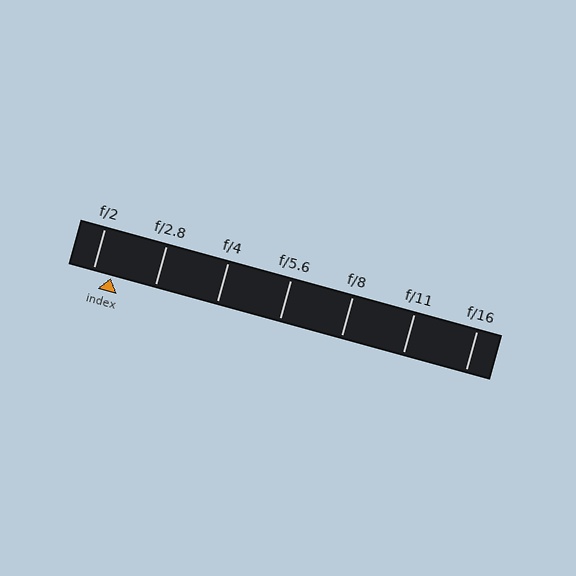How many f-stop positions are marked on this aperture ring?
There are 7 f-stop positions marked.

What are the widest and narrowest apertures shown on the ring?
The widest aperture shown is f/2 and the narrowest is f/16.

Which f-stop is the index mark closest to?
The index mark is closest to f/2.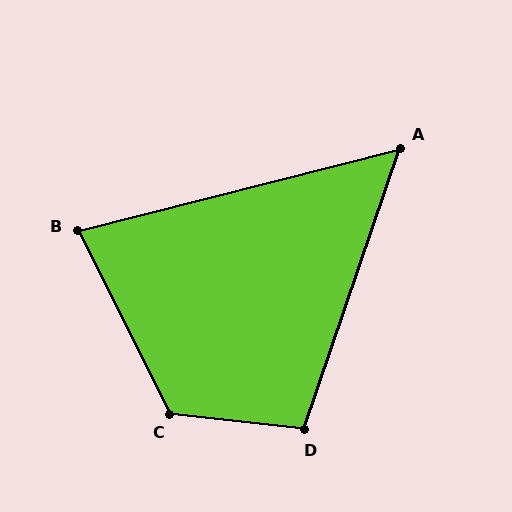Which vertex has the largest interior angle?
C, at approximately 123 degrees.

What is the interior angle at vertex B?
Approximately 78 degrees (acute).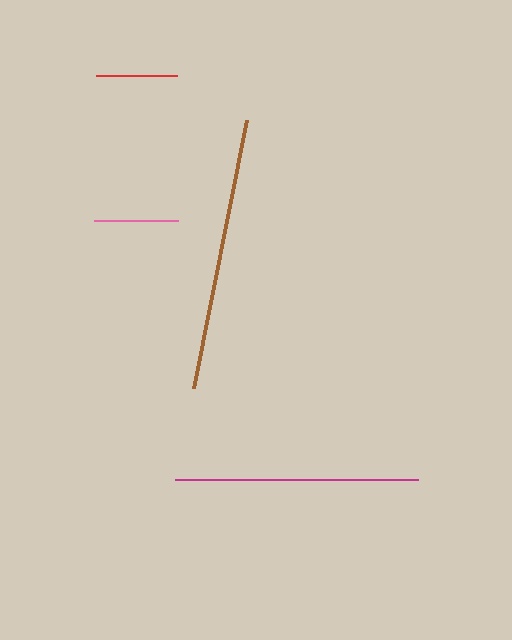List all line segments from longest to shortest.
From longest to shortest: brown, magenta, pink, red.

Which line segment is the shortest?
The red line is the shortest at approximately 80 pixels.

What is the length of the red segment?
The red segment is approximately 80 pixels long.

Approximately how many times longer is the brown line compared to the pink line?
The brown line is approximately 3.2 times the length of the pink line.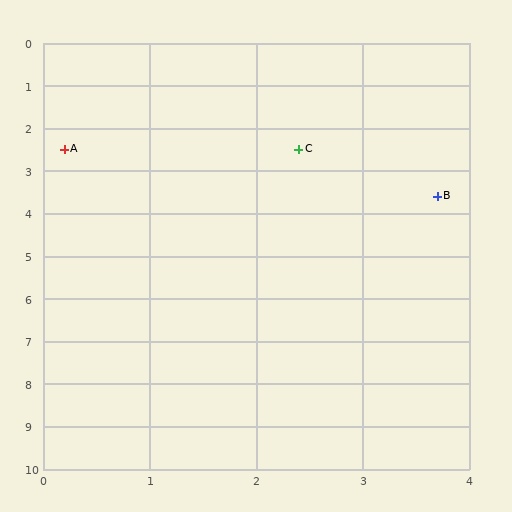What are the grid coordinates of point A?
Point A is at approximately (0.2, 2.5).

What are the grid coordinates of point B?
Point B is at approximately (3.7, 3.6).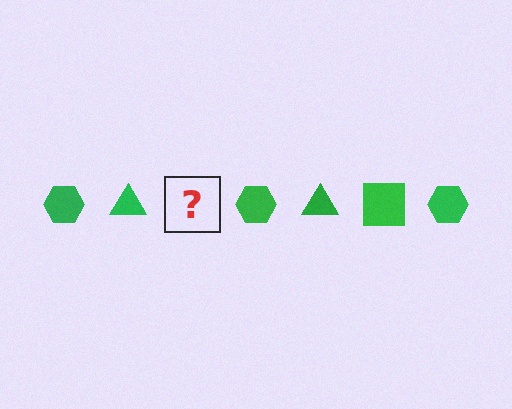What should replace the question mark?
The question mark should be replaced with a green square.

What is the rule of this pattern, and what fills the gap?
The rule is that the pattern cycles through hexagon, triangle, square shapes in green. The gap should be filled with a green square.